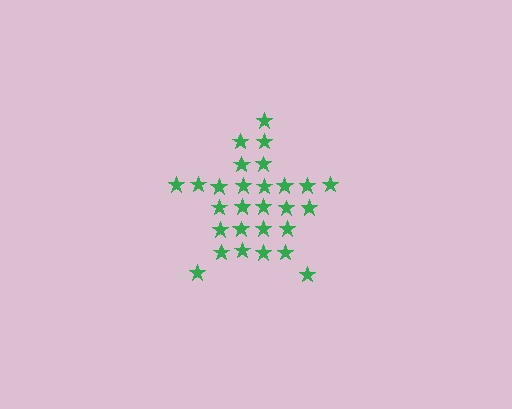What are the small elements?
The small elements are stars.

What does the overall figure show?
The overall figure shows a star.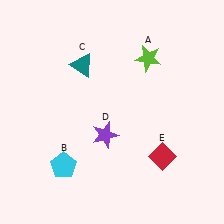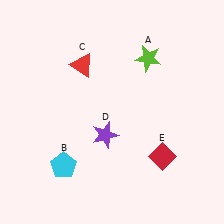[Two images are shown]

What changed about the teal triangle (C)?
In Image 1, C is teal. In Image 2, it changed to red.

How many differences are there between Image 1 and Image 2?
There is 1 difference between the two images.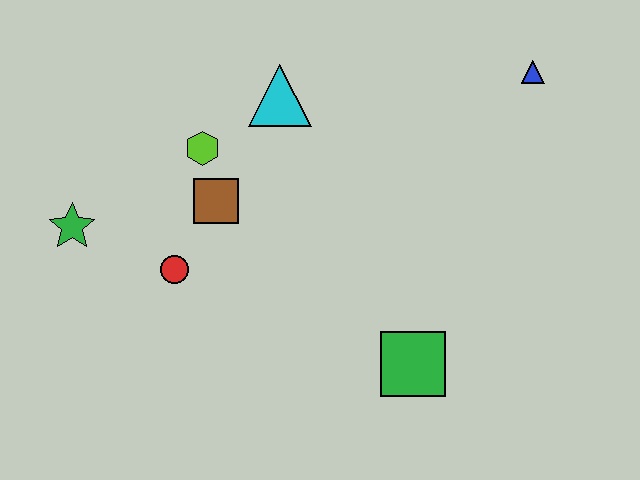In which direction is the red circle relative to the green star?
The red circle is to the right of the green star.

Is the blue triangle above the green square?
Yes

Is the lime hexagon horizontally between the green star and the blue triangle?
Yes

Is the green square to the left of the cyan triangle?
No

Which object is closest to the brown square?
The lime hexagon is closest to the brown square.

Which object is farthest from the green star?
The blue triangle is farthest from the green star.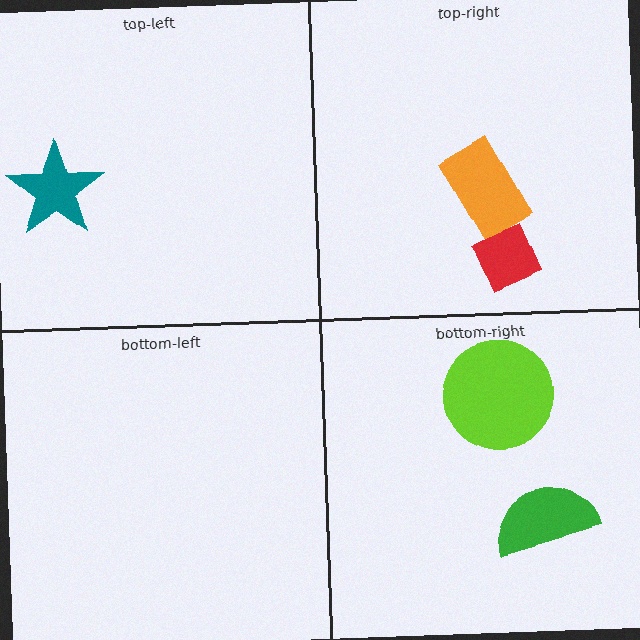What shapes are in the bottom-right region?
The green semicircle, the lime circle.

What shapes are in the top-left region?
The teal star.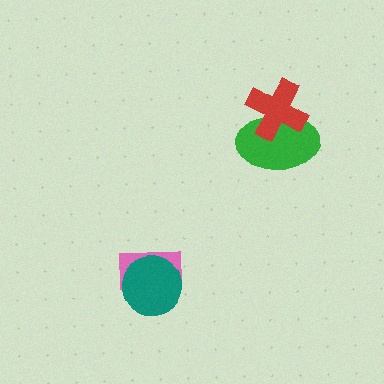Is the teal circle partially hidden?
No, no other shape covers it.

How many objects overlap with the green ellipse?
1 object overlaps with the green ellipse.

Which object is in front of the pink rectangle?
The teal circle is in front of the pink rectangle.